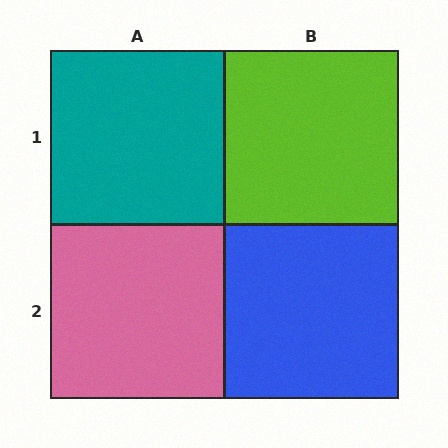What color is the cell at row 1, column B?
Lime.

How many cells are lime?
1 cell is lime.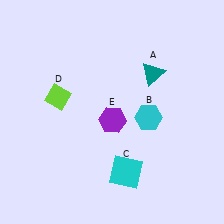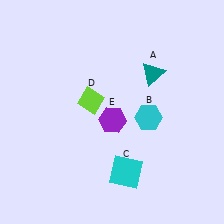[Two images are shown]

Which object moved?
The lime diamond (D) moved right.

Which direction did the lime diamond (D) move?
The lime diamond (D) moved right.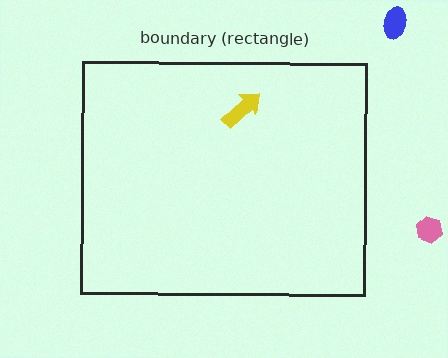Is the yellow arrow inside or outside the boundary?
Inside.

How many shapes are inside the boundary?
1 inside, 2 outside.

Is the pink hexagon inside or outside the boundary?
Outside.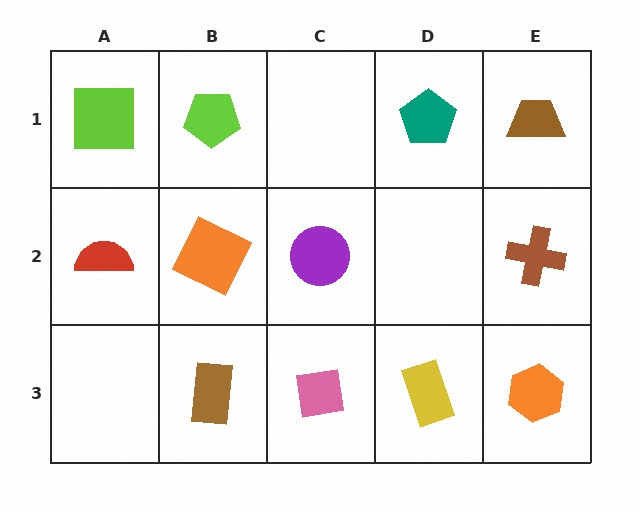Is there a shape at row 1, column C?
No, that cell is empty.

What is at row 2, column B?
An orange square.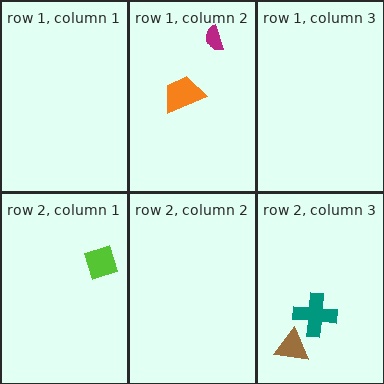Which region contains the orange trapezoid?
The row 1, column 2 region.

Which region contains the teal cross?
The row 2, column 3 region.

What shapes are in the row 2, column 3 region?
The brown triangle, the teal cross.